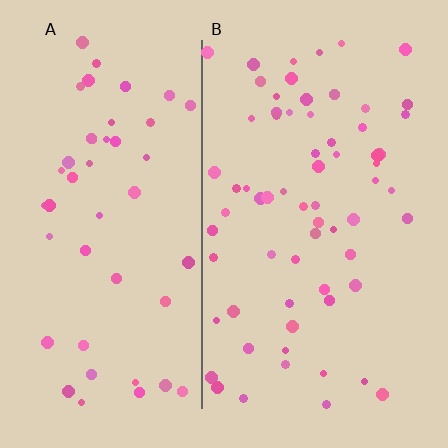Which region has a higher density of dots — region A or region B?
B (the right).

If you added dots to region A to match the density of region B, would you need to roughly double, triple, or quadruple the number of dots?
Approximately double.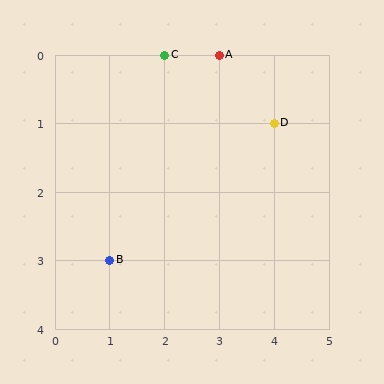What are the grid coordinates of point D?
Point D is at grid coordinates (4, 1).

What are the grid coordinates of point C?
Point C is at grid coordinates (2, 0).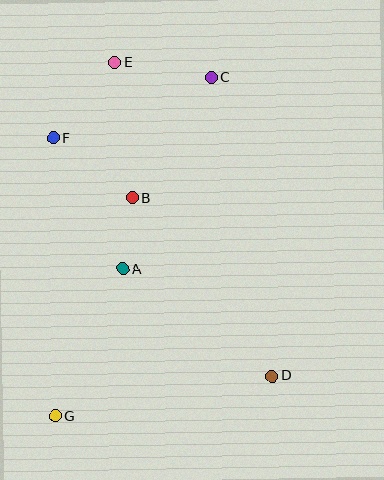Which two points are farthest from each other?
Points C and G are farthest from each other.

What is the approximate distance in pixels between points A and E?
The distance between A and E is approximately 206 pixels.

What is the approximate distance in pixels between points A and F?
The distance between A and F is approximately 148 pixels.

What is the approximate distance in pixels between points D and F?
The distance between D and F is approximately 323 pixels.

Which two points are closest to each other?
Points A and B are closest to each other.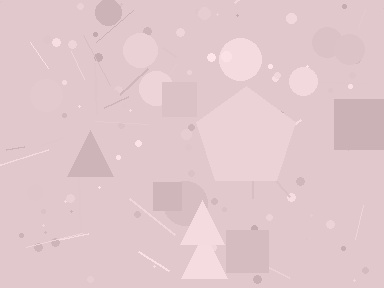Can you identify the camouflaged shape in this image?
The camouflaged shape is a pentagon.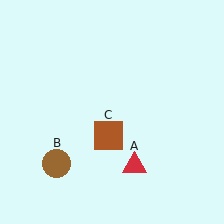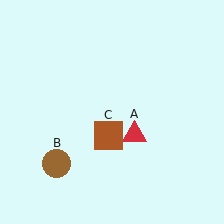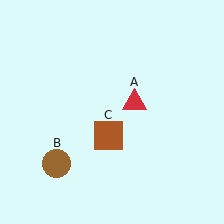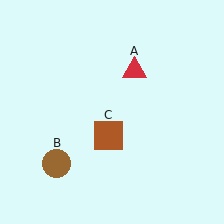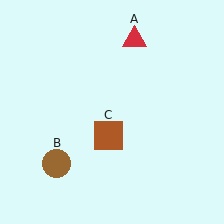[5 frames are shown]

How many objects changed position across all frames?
1 object changed position: red triangle (object A).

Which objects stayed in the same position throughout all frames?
Brown circle (object B) and brown square (object C) remained stationary.